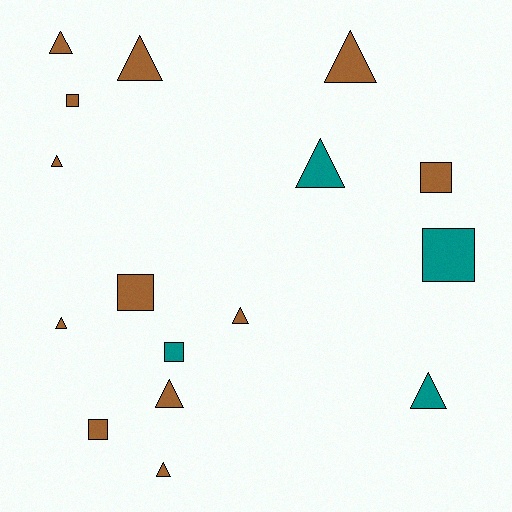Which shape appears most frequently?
Triangle, with 10 objects.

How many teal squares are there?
There are 2 teal squares.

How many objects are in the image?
There are 16 objects.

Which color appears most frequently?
Brown, with 12 objects.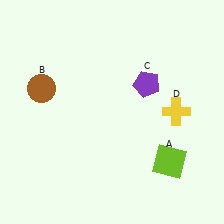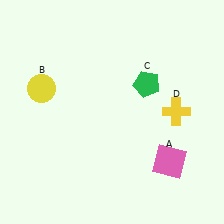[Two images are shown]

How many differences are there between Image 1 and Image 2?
There are 3 differences between the two images.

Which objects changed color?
A changed from lime to pink. B changed from brown to yellow. C changed from purple to green.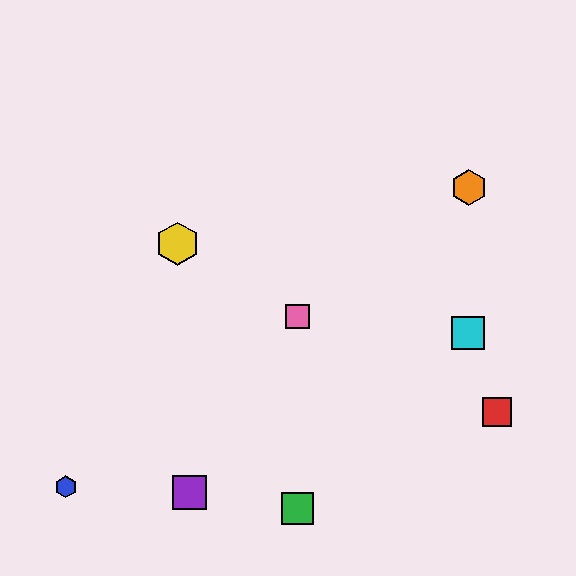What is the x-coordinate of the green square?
The green square is at x≈298.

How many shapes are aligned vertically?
2 shapes (the green square, the pink square) are aligned vertically.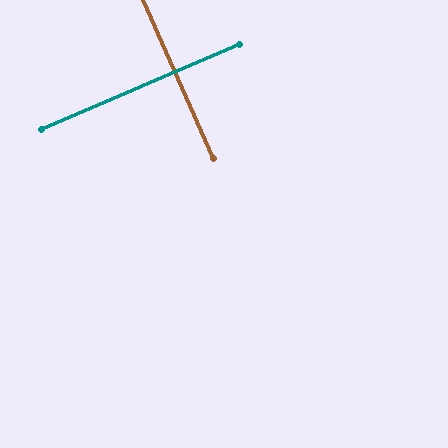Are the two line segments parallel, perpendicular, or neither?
Perpendicular — they meet at approximately 90°.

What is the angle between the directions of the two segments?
Approximately 90 degrees.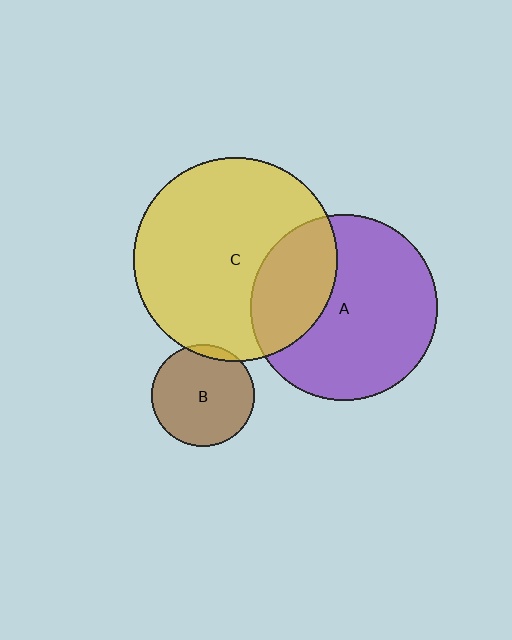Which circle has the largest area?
Circle C (yellow).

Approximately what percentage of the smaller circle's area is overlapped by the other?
Approximately 5%.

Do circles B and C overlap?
Yes.